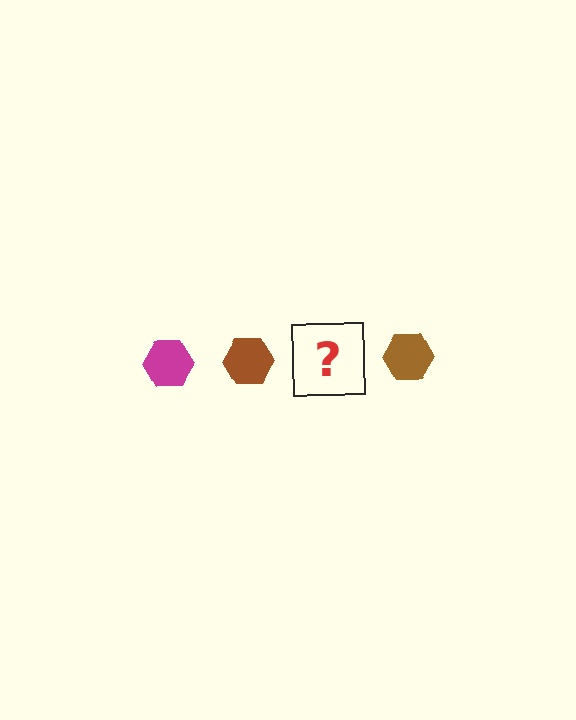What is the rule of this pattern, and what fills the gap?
The rule is that the pattern cycles through magenta, brown hexagons. The gap should be filled with a magenta hexagon.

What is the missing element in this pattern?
The missing element is a magenta hexagon.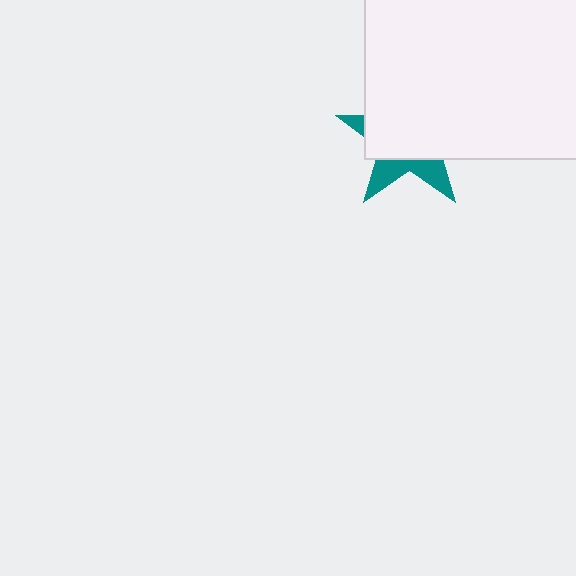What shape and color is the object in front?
The object in front is a white rectangle.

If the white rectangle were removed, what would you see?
You would see the complete teal star.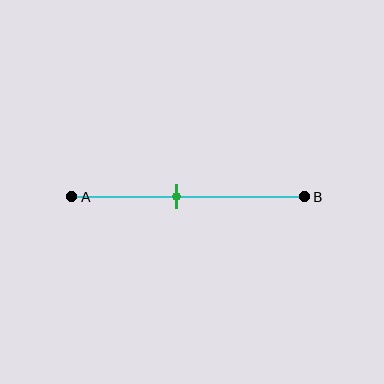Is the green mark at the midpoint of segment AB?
No, the mark is at about 45% from A, not at the 50% midpoint.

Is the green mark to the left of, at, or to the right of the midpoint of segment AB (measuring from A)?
The green mark is to the left of the midpoint of segment AB.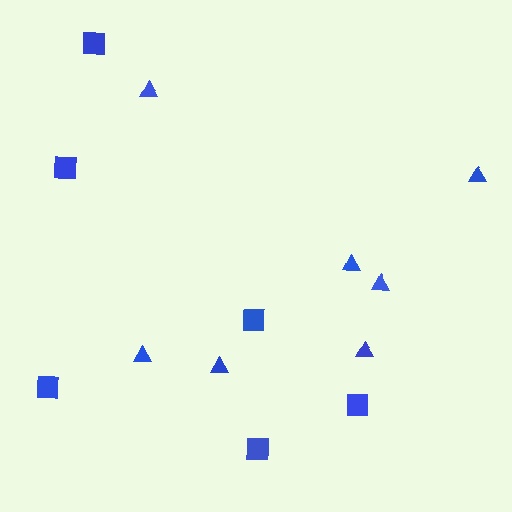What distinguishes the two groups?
There are 2 groups: one group of triangles (7) and one group of squares (6).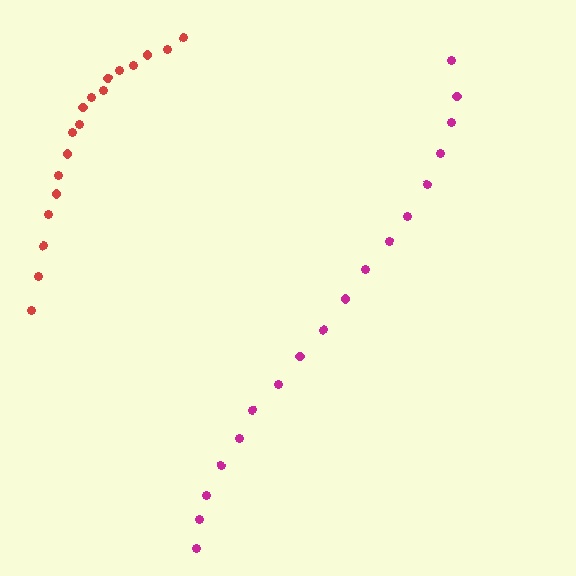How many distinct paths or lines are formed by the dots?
There are 2 distinct paths.